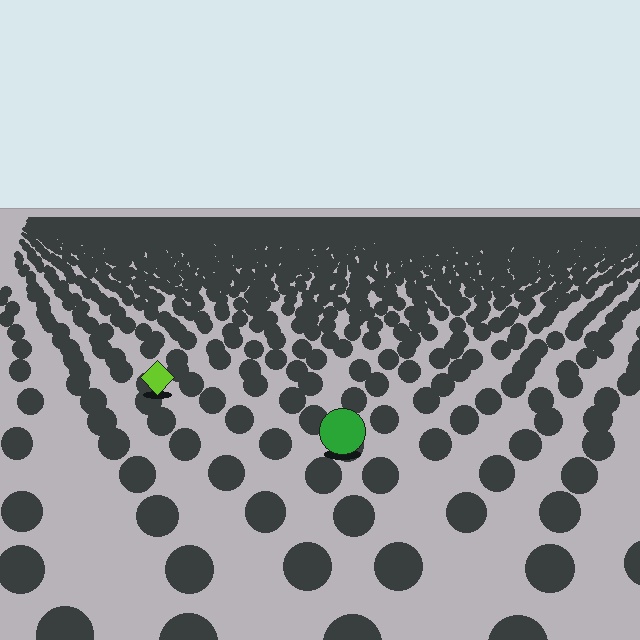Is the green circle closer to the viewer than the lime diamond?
Yes. The green circle is closer — you can tell from the texture gradient: the ground texture is coarser near it.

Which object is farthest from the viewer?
The lime diamond is farthest from the viewer. It appears smaller and the ground texture around it is denser.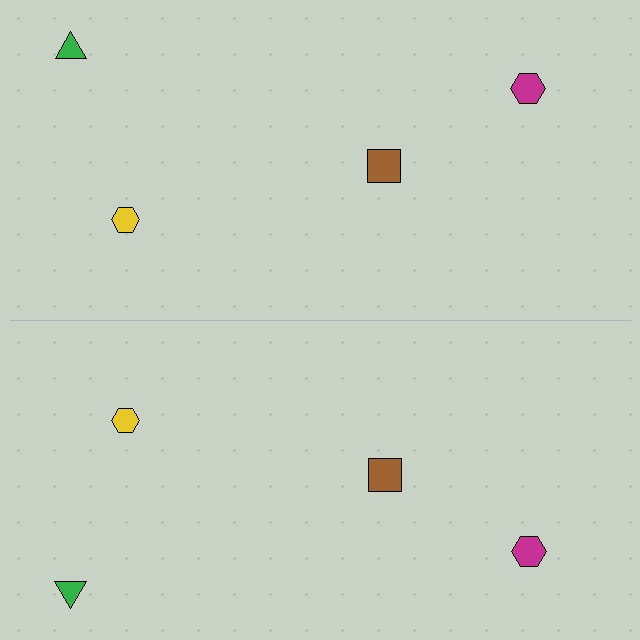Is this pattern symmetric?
Yes, this pattern has bilateral (reflection) symmetry.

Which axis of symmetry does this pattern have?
The pattern has a horizontal axis of symmetry running through the center of the image.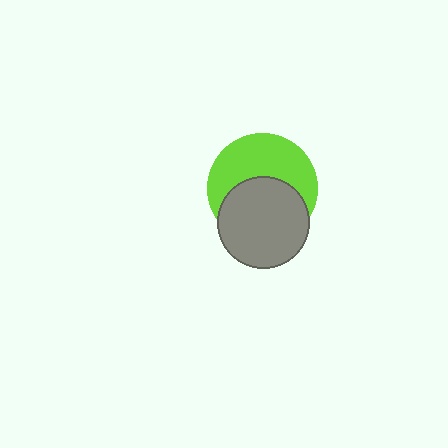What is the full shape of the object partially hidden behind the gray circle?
The partially hidden object is a lime circle.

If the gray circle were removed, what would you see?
You would see the complete lime circle.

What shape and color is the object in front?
The object in front is a gray circle.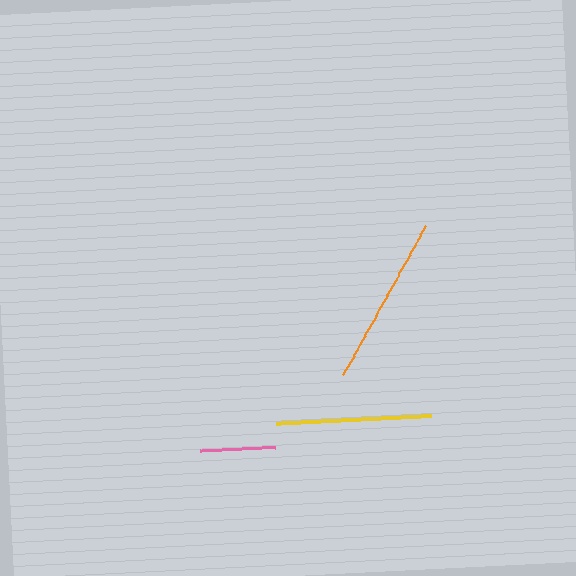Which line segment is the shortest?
The pink line is the shortest at approximately 75 pixels.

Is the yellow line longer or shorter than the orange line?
The orange line is longer than the yellow line.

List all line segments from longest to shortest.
From longest to shortest: orange, yellow, pink.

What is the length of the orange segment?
The orange segment is approximately 171 pixels long.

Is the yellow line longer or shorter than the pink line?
The yellow line is longer than the pink line.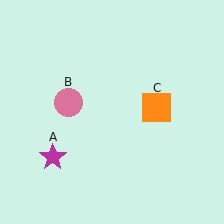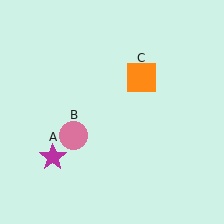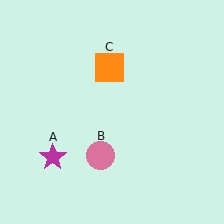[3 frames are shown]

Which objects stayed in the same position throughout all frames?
Magenta star (object A) remained stationary.